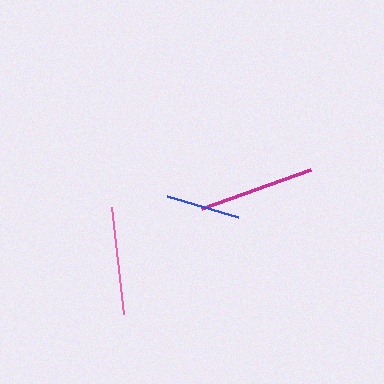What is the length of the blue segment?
The blue segment is approximately 74 pixels long.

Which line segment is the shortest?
The blue line is the shortest at approximately 74 pixels.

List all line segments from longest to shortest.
From longest to shortest: magenta, pink, blue.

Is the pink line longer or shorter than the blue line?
The pink line is longer than the blue line.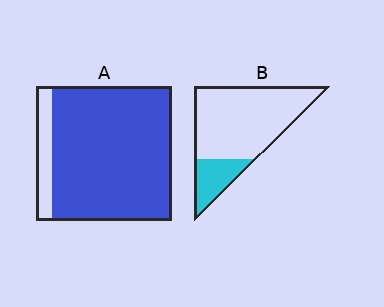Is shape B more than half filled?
No.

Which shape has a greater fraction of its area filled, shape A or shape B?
Shape A.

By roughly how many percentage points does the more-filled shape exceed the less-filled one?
By roughly 65 percentage points (A over B).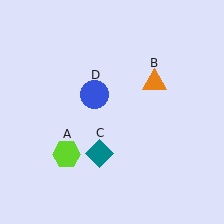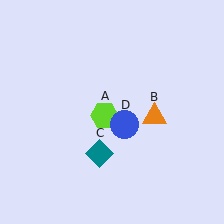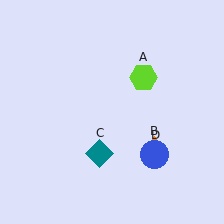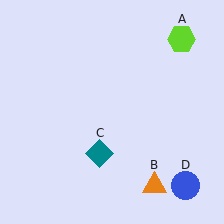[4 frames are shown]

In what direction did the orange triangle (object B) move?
The orange triangle (object B) moved down.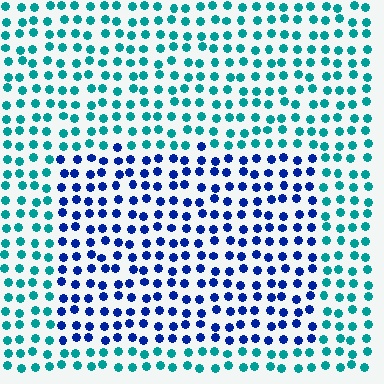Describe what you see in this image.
The image is filled with small teal elements in a uniform arrangement. A rectangle-shaped region is visible where the elements are tinted to a slightly different hue, forming a subtle color boundary.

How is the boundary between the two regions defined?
The boundary is defined purely by a slight shift in hue (about 50 degrees). Spacing, size, and orientation are identical on both sides.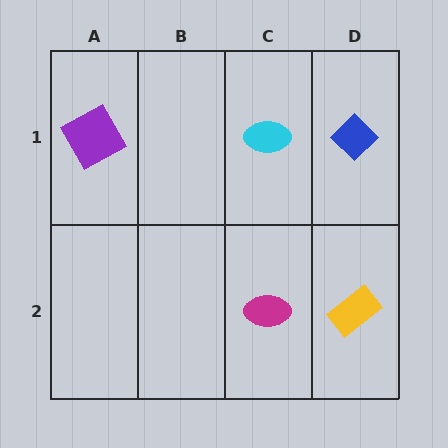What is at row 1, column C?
A cyan ellipse.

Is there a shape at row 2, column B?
No, that cell is empty.